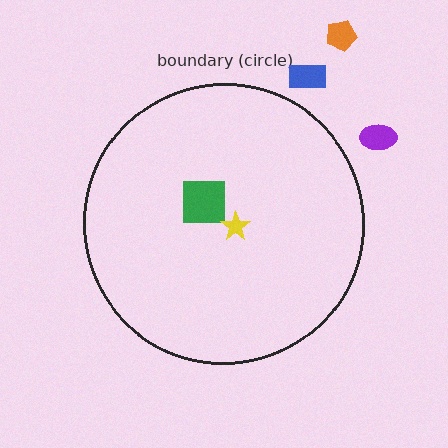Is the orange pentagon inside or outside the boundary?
Outside.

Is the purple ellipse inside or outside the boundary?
Outside.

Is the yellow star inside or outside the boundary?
Inside.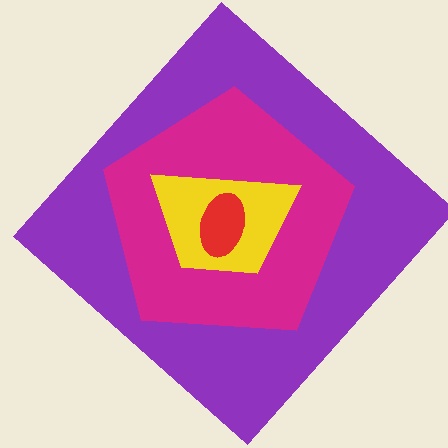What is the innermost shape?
The red ellipse.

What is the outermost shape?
The purple diamond.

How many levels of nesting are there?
4.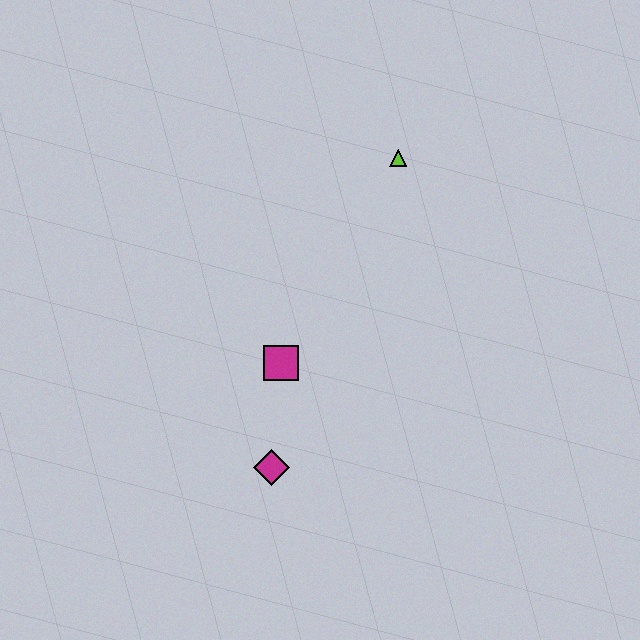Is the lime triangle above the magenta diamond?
Yes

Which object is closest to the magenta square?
The magenta diamond is closest to the magenta square.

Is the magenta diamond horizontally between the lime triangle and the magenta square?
No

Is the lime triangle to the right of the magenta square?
Yes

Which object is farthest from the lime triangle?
The magenta diamond is farthest from the lime triangle.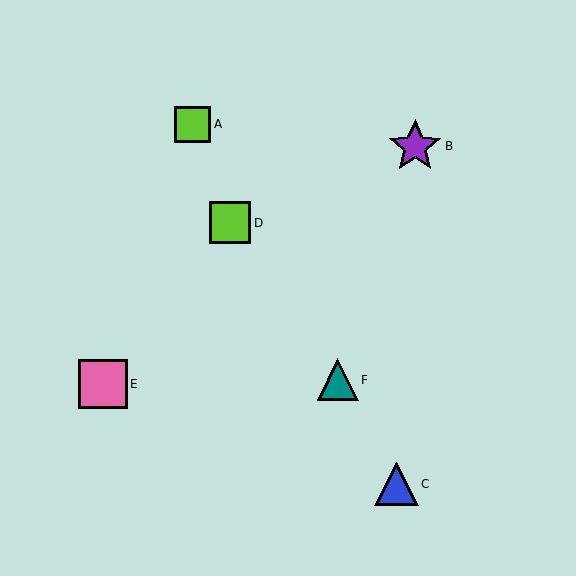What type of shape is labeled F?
Shape F is a teal triangle.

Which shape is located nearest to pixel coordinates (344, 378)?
The teal triangle (labeled F) at (338, 380) is nearest to that location.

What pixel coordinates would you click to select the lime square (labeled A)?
Click at (193, 124) to select the lime square A.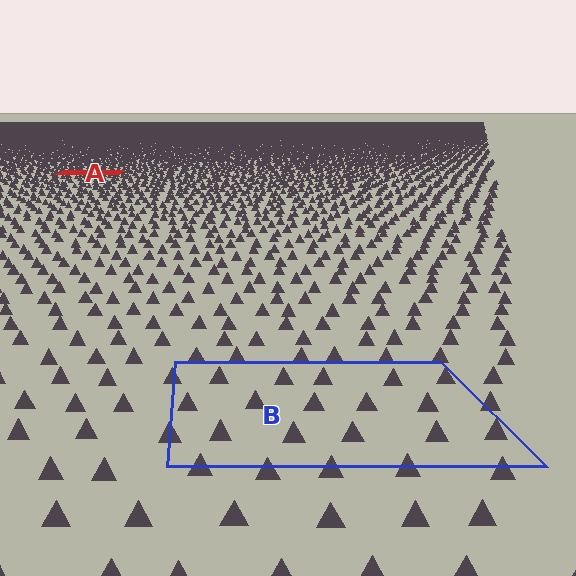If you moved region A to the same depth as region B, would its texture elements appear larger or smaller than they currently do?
They would appear larger. At a closer depth, the same texture elements are projected at a bigger on-screen size.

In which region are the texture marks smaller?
The texture marks are smaller in region A, because it is farther away.